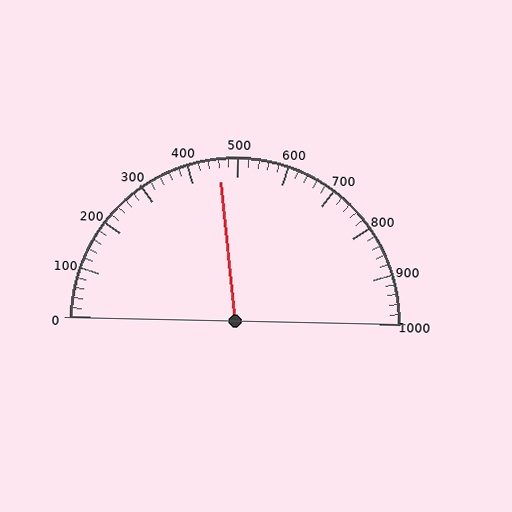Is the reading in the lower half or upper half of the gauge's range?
The reading is in the lower half of the range (0 to 1000).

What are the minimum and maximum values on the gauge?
The gauge ranges from 0 to 1000.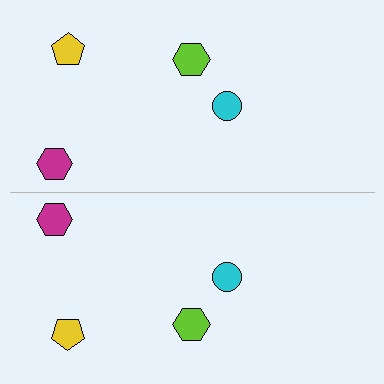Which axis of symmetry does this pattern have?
The pattern has a horizontal axis of symmetry running through the center of the image.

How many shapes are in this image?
There are 8 shapes in this image.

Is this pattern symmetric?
Yes, this pattern has bilateral (reflection) symmetry.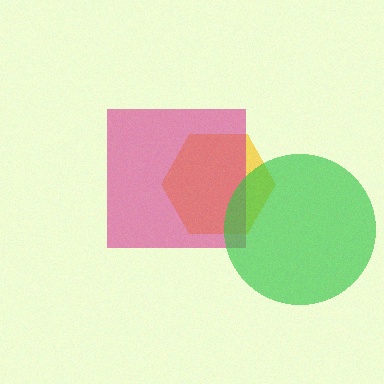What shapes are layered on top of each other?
The layered shapes are: a yellow hexagon, a magenta square, a green circle.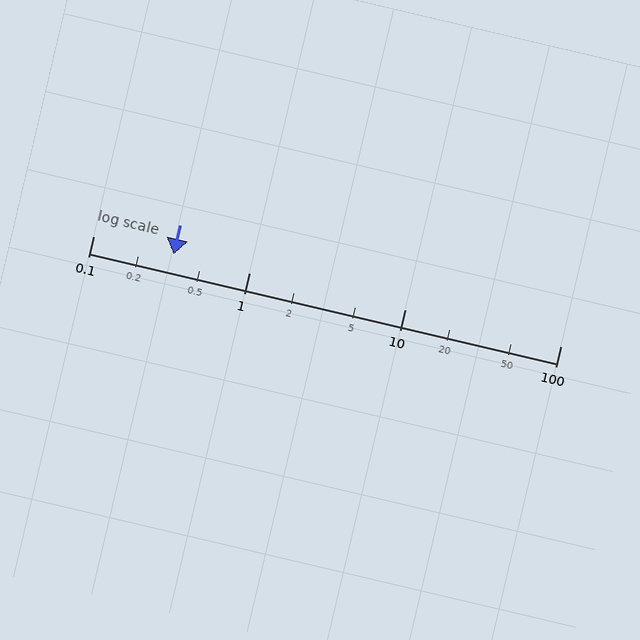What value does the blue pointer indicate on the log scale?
The pointer indicates approximately 0.33.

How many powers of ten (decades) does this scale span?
The scale spans 3 decades, from 0.1 to 100.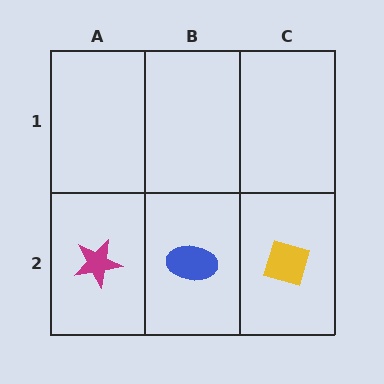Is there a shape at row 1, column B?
No, that cell is empty.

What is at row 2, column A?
A magenta star.